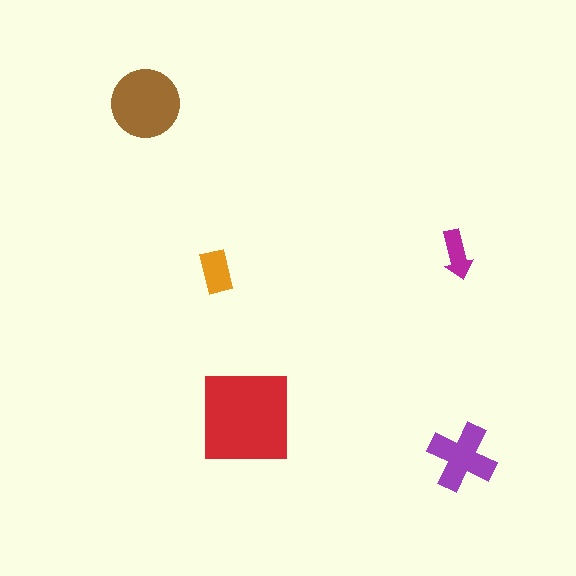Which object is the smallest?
The magenta arrow.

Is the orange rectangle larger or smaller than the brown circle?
Smaller.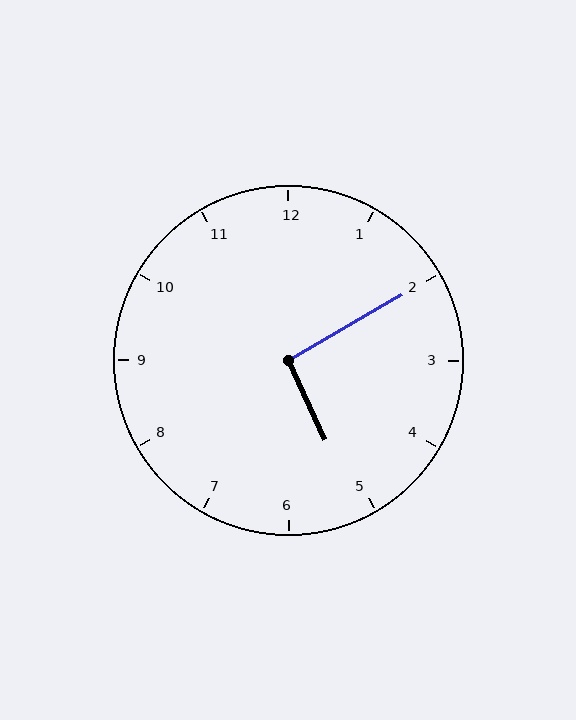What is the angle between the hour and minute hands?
Approximately 95 degrees.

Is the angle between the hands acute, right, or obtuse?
It is right.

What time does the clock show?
5:10.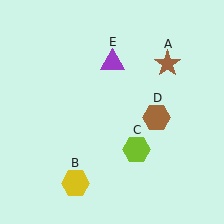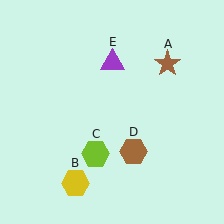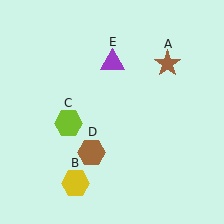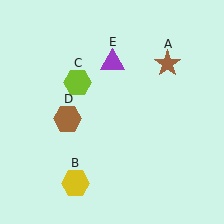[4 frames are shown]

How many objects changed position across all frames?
2 objects changed position: lime hexagon (object C), brown hexagon (object D).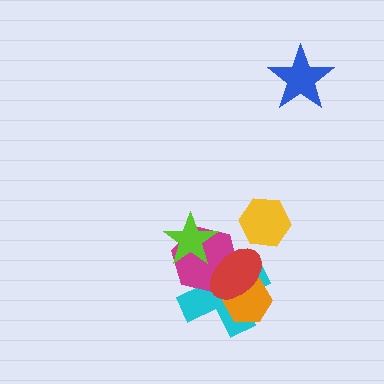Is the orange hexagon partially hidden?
Yes, it is partially covered by another shape.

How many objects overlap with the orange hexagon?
2 objects overlap with the orange hexagon.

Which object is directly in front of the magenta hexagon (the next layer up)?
The lime star is directly in front of the magenta hexagon.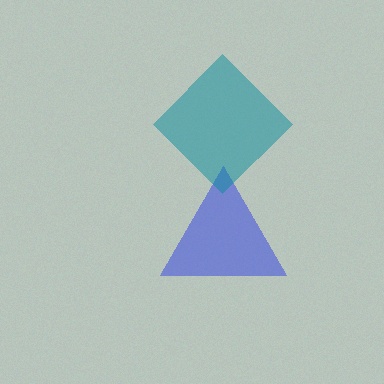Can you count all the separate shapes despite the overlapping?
Yes, there are 2 separate shapes.